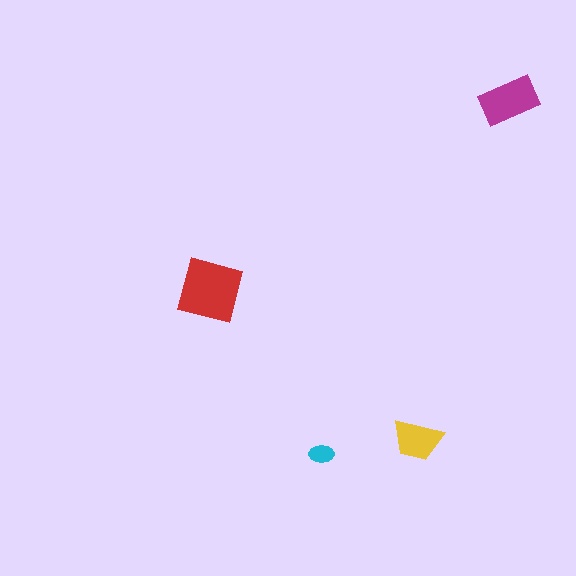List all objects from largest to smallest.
The red square, the magenta rectangle, the yellow trapezoid, the cyan ellipse.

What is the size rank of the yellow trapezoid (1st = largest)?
3rd.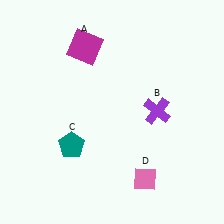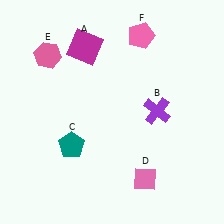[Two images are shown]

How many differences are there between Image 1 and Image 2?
There are 2 differences between the two images.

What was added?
A pink hexagon (E), a pink pentagon (F) were added in Image 2.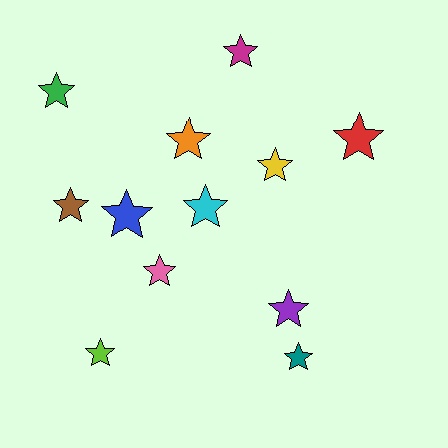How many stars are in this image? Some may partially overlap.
There are 12 stars.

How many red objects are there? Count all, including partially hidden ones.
There is 1 red object.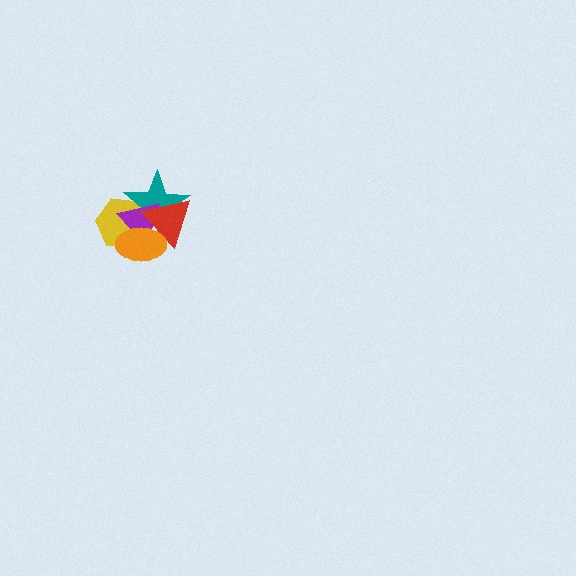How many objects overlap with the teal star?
4 objects overlap with the teal star.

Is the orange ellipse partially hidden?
No, no other shape covers it.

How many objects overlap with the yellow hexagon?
4 objects overlap with the yellow hexagon.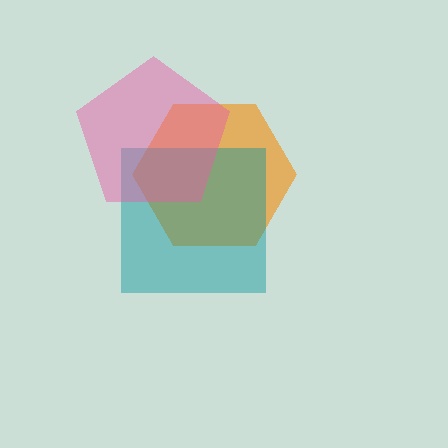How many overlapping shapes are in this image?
There are 3 overlapping shapes in the image.